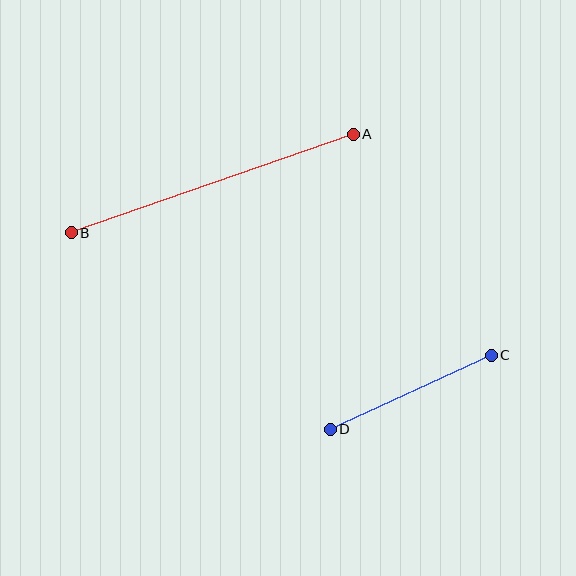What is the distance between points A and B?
The distance is approximately 299 pixels.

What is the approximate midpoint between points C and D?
The midpoint is at approximately (411, 392) pixels.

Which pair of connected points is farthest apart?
Points A and B are farthest apart.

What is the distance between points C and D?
The distance is approximately 177 pixels.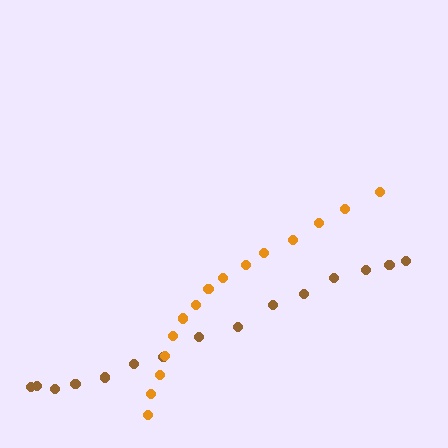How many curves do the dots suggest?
There are 2 distinct paths.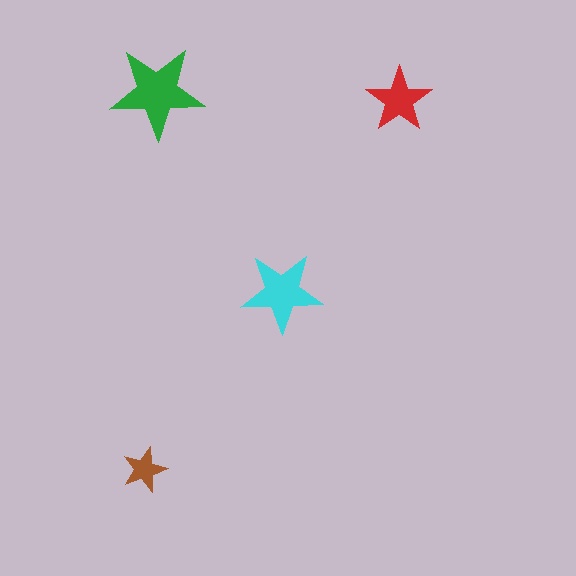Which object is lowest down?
The brown star is bottommost.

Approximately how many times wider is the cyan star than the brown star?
About 2 times wider.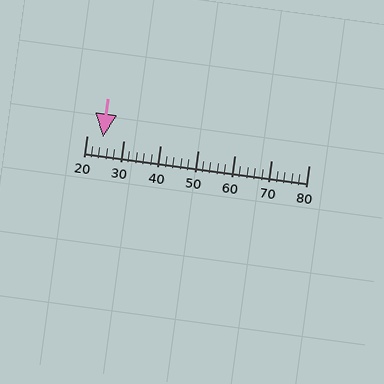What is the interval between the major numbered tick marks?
The major tick marks are spaced 10 units apart.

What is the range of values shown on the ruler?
The ruler shows values from 20 to 80.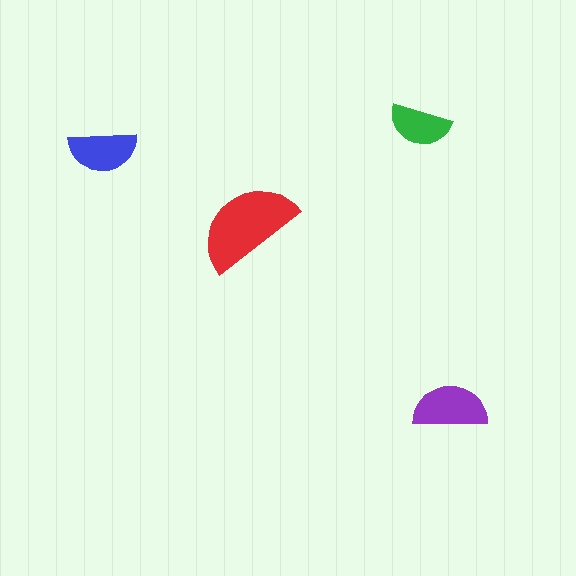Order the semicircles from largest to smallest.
the red one, the purple one, the blue one, the green one.